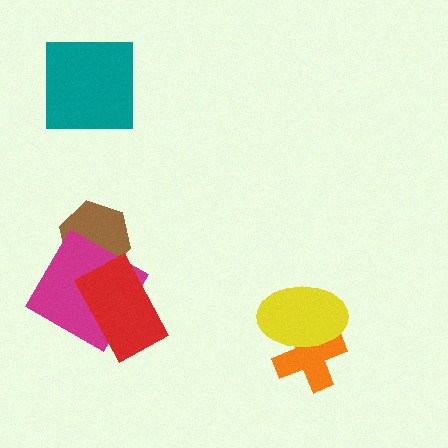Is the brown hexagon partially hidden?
Yes, it is partially covered by another shape.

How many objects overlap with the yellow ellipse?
1 object overlaps with the yellow ellipse.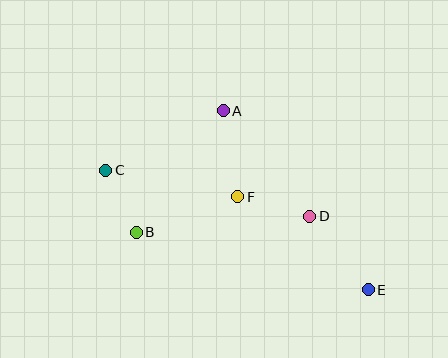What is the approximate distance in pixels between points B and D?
The distance between B and D is approximately 174 pixels.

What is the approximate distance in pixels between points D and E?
The distance between D and E is approximately 94 pixels.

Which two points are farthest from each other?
Points C and E are farthest from each other.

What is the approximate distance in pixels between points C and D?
The distance between C and D is approximately 209 pixels.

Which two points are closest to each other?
Points B and C are closest to each other.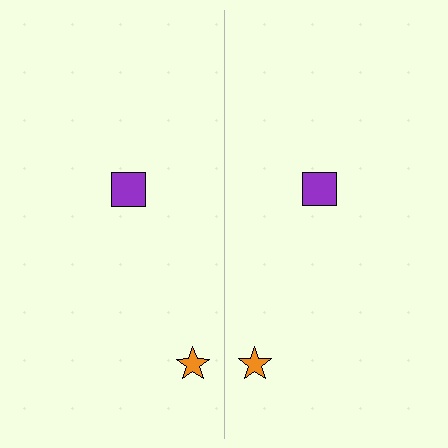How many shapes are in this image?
There are 4 shapes in this image.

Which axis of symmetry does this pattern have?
The pattern has a vertical axis of symmetry running through the center of the image.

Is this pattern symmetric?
Yes, this pattern has bilateral (reflection) symmetry.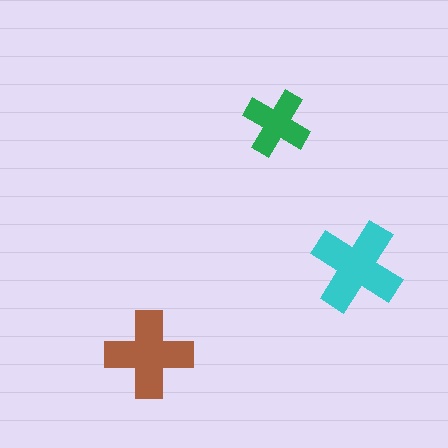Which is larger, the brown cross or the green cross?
The brown one.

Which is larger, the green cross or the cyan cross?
The cyan one.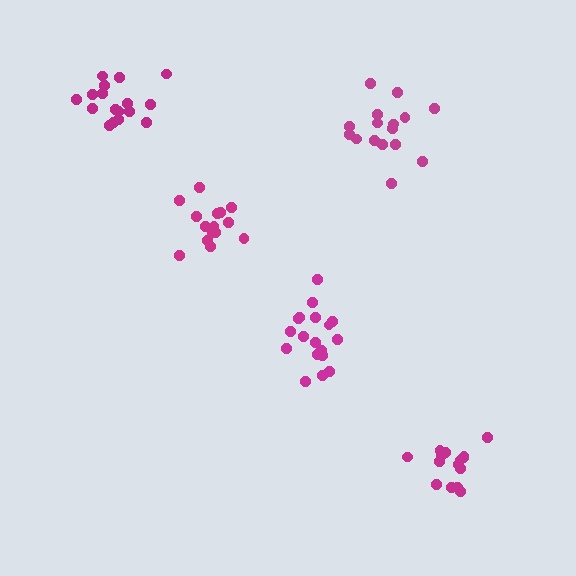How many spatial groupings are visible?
There are 5 spatial groupings.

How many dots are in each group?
Group 1: 18 dots, Group 2: 16 dots, Group 3: 15 dots, Group 4: 17 dots, Group 5: 15 dots (81 total).